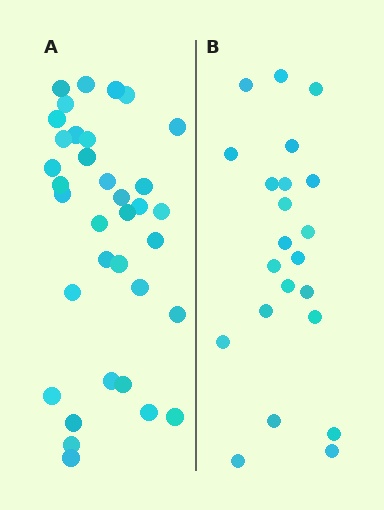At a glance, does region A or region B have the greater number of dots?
Region A (the left region) has more dots.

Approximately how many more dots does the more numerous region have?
Region A has approximately 15 more dots than region B.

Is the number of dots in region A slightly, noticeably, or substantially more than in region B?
Region A has substantially more. The ratio is roughly 1.6 to 1.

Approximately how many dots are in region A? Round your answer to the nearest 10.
About 40 dots. (The exact count is 35, which rounds to 40.)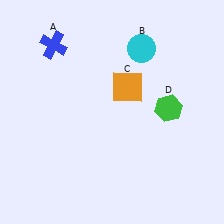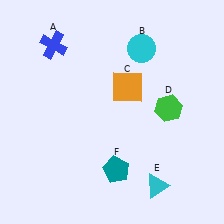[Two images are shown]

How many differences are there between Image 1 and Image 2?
There are 2 differences between the two images.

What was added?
A cyan triangle (E), a teal pentagon (F) were added in Image 2.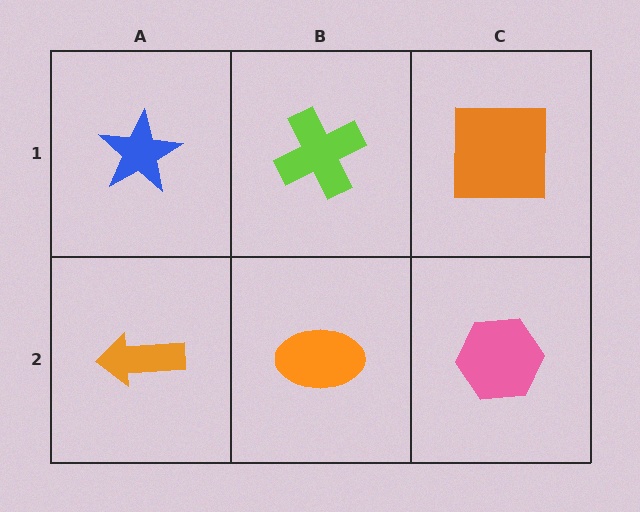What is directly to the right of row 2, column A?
An orange ellipse.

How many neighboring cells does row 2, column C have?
2.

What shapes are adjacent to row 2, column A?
A blue star (row 1, column A), an orange ellipse (row 2, column B).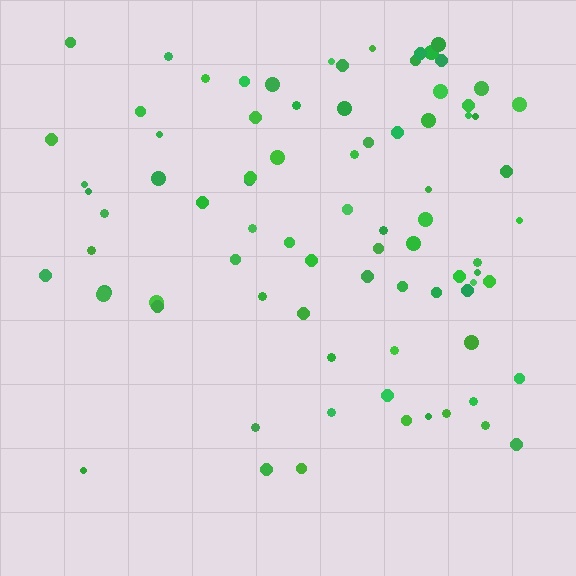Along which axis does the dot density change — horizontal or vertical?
Vertical.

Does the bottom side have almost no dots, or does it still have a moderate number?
Still a moderate number, just noticeably fewer than the top.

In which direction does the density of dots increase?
From bottom to top, with the top side densest.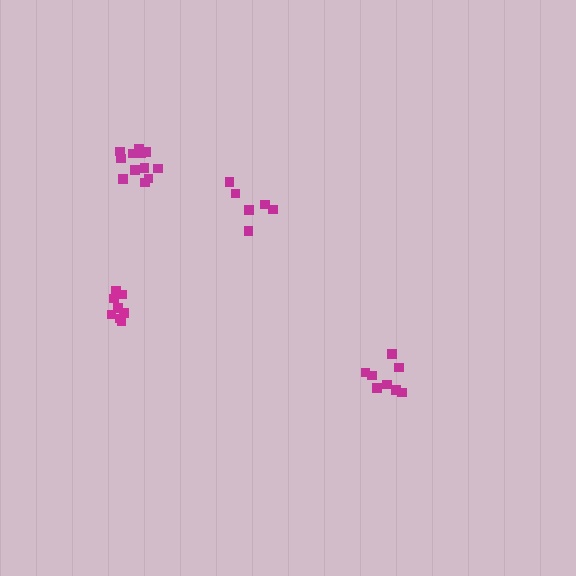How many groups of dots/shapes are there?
There are 4 groups.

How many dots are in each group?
Group 1: 8 dots, Group 2: 8 dots, Group 3: 12 dots, Group 4: 6 dots (34 total).